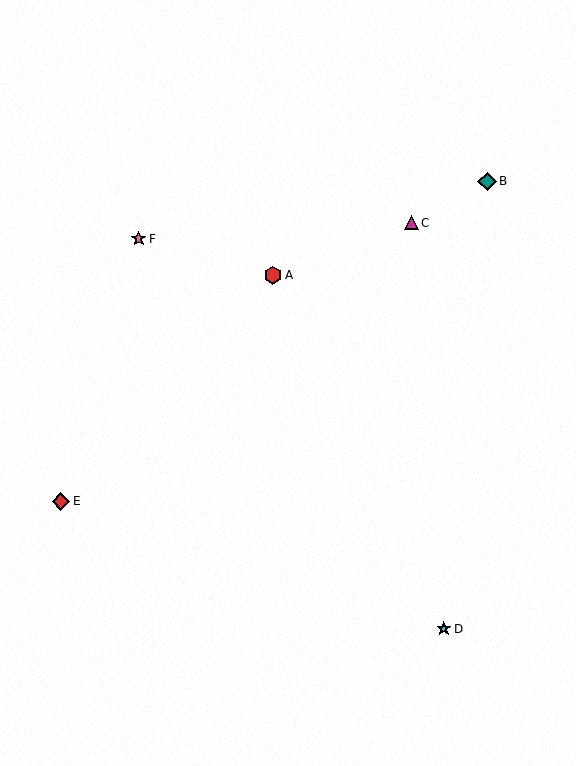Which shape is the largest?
The teal diamond (labeled B) is the largest.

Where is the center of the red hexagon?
The center of the red hexagon is at (273, 275).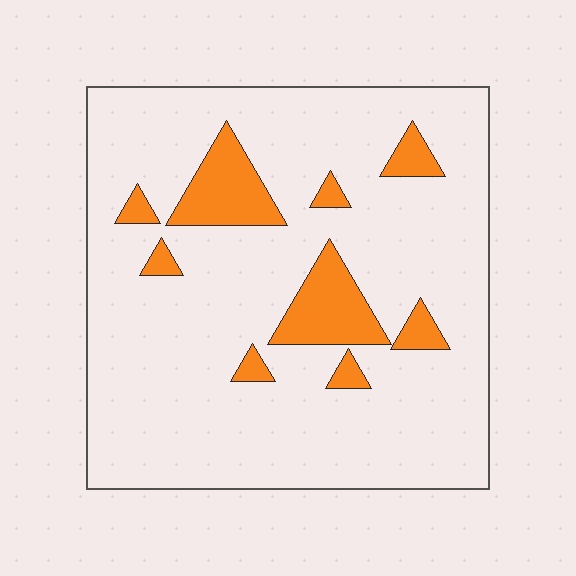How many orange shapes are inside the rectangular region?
9.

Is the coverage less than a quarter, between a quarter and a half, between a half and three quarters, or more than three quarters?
Less than a quarter.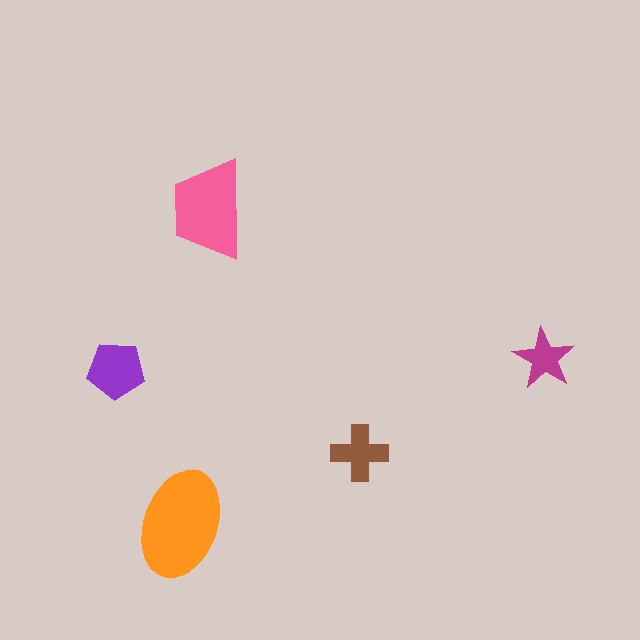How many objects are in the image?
There are 5 objects in the image.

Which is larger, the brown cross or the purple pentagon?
The purple pentagon.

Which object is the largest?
The orange ellipse.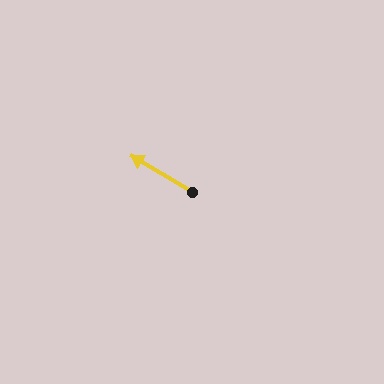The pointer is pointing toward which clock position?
Roughly 10 o'clock.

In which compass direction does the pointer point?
Northwest.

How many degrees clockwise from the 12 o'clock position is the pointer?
Approximately 301 degrees.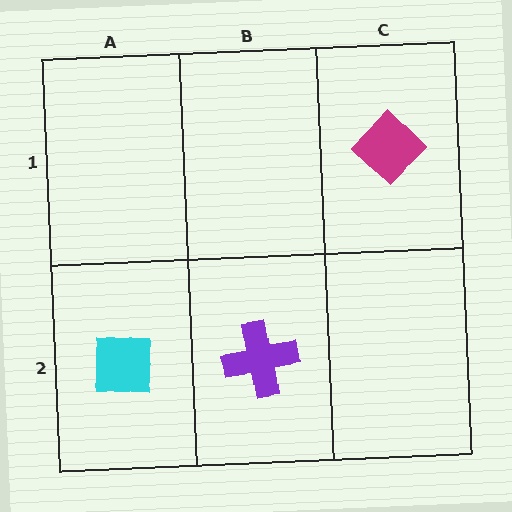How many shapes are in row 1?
1 shape.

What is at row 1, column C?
A magenta diamond.